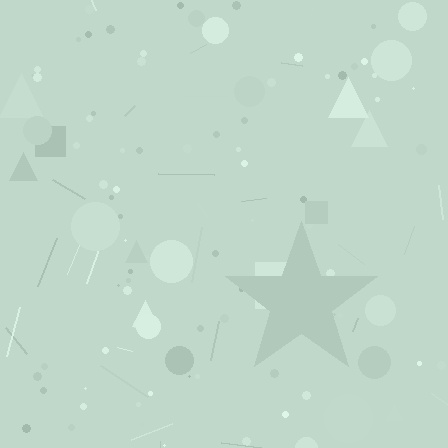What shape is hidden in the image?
A star is hidden in the image.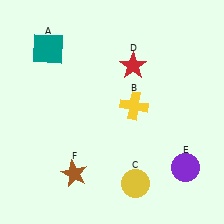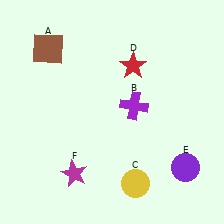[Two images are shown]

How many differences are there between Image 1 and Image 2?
There are 3 differences between the two images.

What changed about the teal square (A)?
In Image 1, A is teal. In Image 2, it changed to brown.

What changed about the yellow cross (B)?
In Image 1, B is yellow. In Image 2, it changed to purple.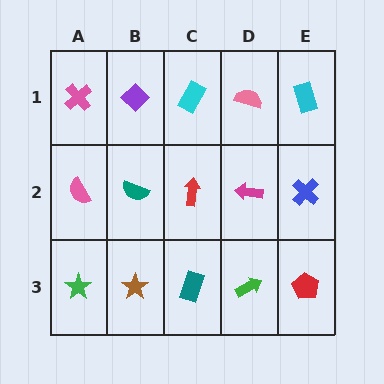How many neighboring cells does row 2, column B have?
4.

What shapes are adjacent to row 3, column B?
A teal semicircle (row 2, column B), a green star (row 3, column A), a teal rectangle (row 3, column C).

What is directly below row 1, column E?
A blue cross.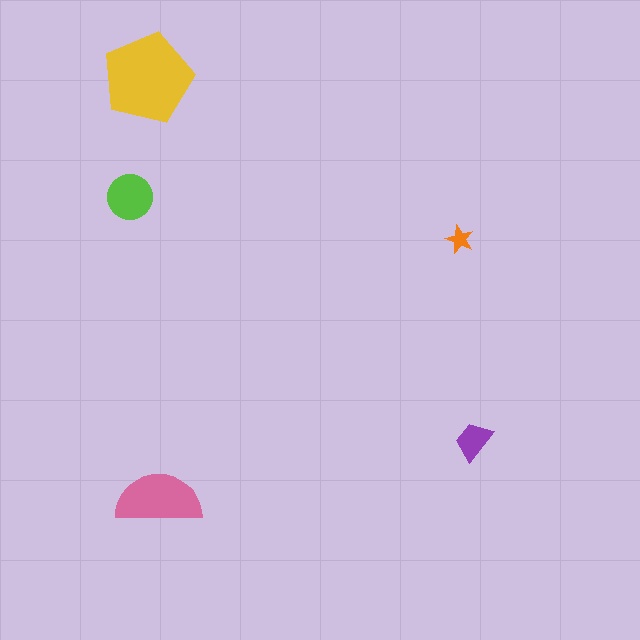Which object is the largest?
The yellow pentagon.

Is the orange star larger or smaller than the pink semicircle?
Smaller.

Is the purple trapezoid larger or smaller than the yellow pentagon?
Smaller.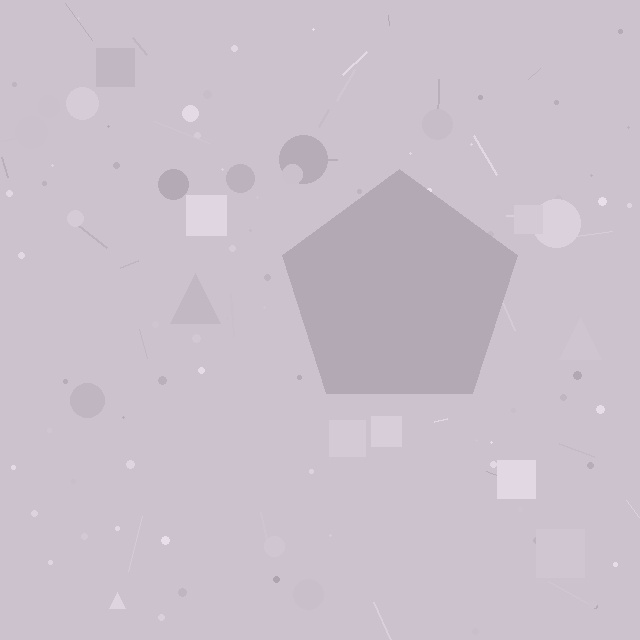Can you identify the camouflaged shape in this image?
The camouflaged shape is a pentagon.